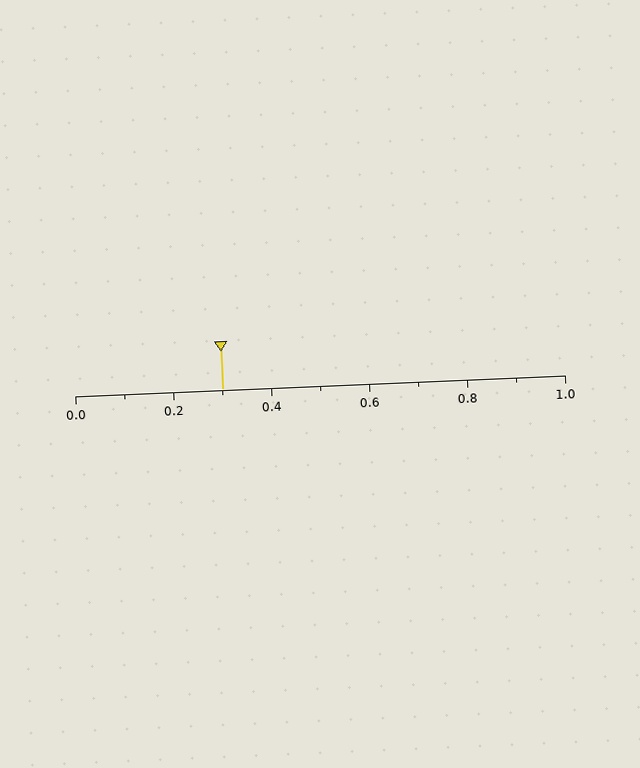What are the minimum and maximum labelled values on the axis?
The axis runs from 0.0 to 1.0.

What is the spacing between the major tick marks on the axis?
The major ticks are spaced 0.2 apart.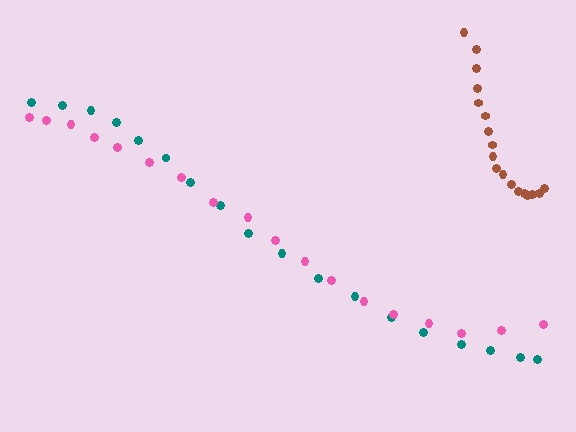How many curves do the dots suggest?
There are 3 distinct paths.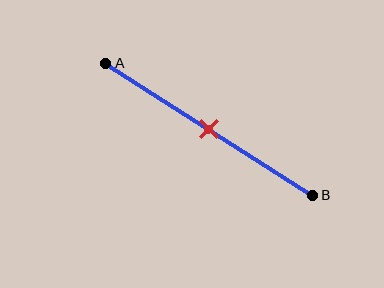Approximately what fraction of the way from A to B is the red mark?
The red mark is approximately 50% of the way from A to B.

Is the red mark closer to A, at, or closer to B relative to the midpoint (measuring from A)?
The red mark is approximately at the midpoint of segment AB.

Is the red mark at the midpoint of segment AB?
Yes, the mark is approximately at the midpoint.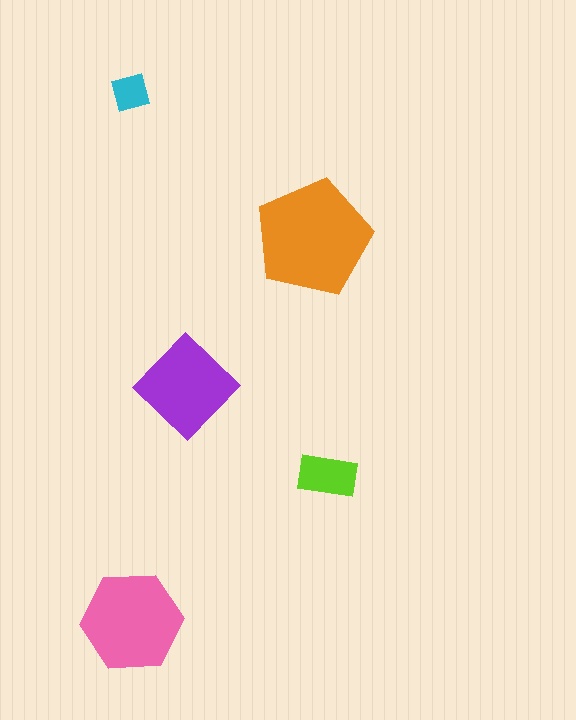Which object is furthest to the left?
The cyan diamond is leftmost.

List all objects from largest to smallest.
The orange pentagon, the pink hexagon, the purple diamond, the lime rectangle, the cyan diamond.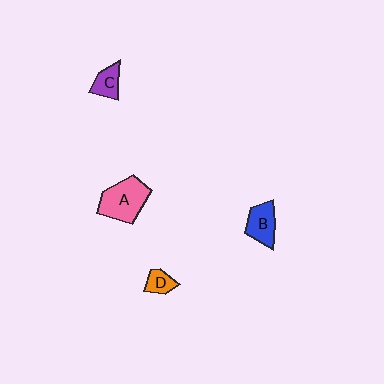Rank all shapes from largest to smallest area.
From largest to smallest: A (pink), B (blue), C (purple), D (orange).